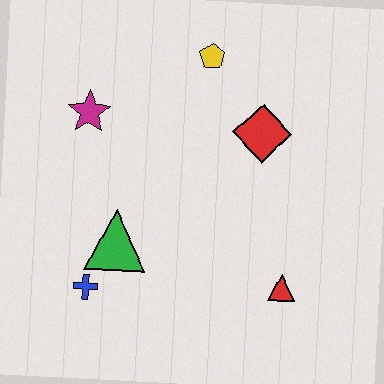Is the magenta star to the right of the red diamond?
No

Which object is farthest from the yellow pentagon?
The blue cross is farthest from the yellow pentagon.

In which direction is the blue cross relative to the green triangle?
The blue cross is below the green triangle.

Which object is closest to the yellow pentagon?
The red diamond is closest to the yellow pentagon.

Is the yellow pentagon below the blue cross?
No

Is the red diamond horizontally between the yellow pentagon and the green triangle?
No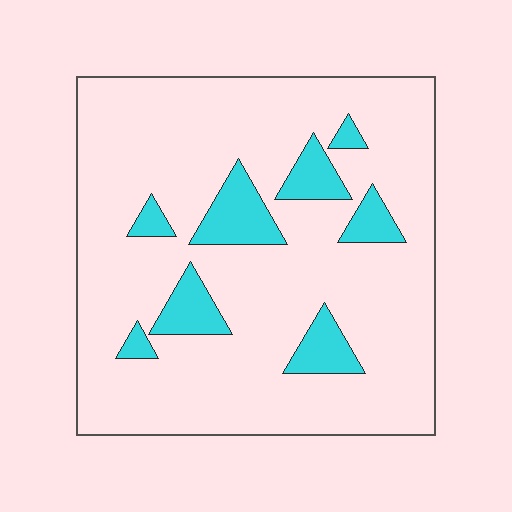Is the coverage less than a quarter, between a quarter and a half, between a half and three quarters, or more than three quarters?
Less than a quarter.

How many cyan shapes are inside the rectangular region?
8.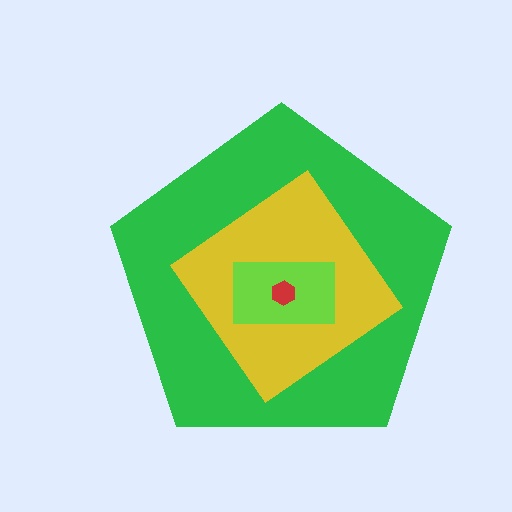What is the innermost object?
The red hexagon.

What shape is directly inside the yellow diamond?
The lime rectangle.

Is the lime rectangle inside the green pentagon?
Yes.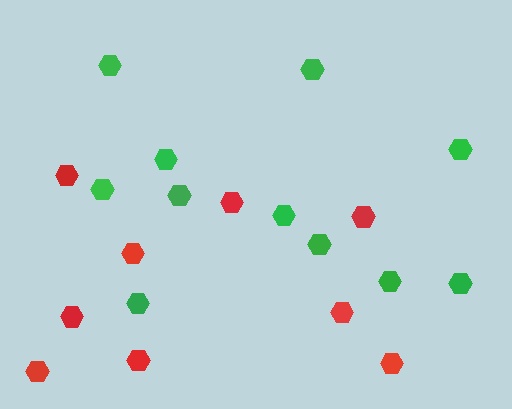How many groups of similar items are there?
There are 2 groups: one group of red hexagons (9) and one group of green hexagons (11).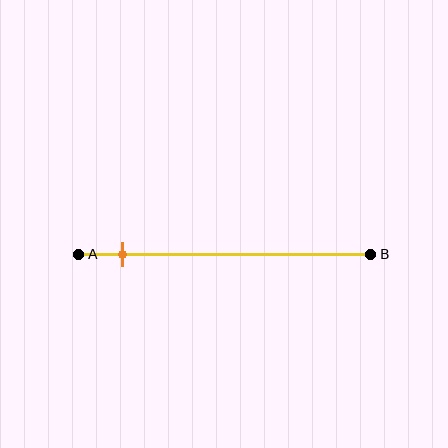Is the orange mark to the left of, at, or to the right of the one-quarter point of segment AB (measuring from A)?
The orange mark is to the left of the one-quarter point of segment AB.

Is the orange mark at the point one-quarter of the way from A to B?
No, the mark is at about 15% from A, not at the 25% one-quarter point.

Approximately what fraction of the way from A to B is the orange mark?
The orange mark is approximately 15% of the way from A to B.